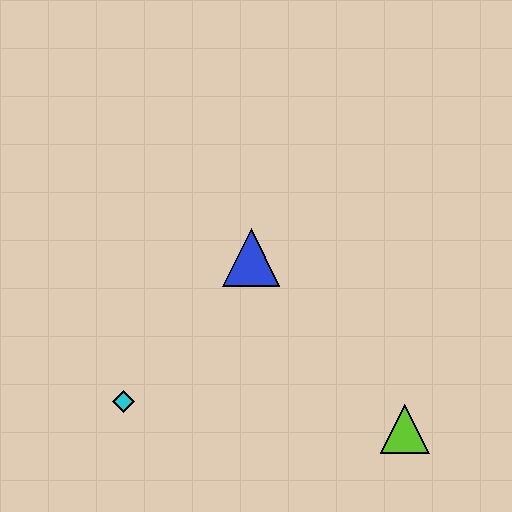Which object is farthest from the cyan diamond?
The lime triangle is farthest from the cyan diamond.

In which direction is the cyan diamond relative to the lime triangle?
The cyan diamond is to the left of the lime triangle.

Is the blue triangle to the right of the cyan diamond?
Yes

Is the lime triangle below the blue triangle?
Yes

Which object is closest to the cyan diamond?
The blue triangle is closest to the cyan diamond.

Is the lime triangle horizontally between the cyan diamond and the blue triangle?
No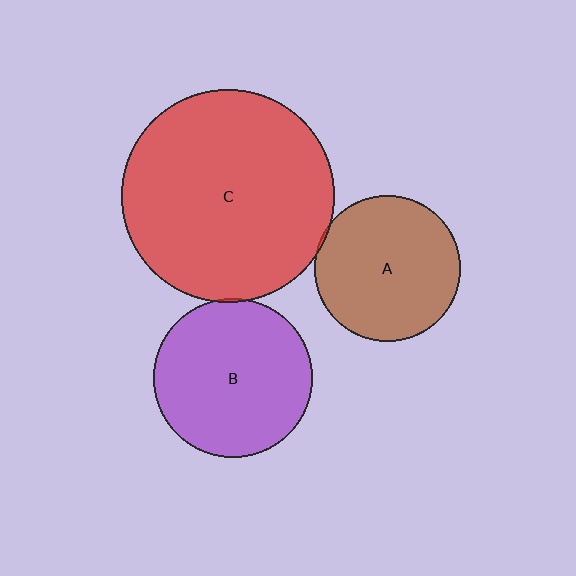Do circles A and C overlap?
Yes.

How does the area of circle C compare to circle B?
Approximately 1.8 times.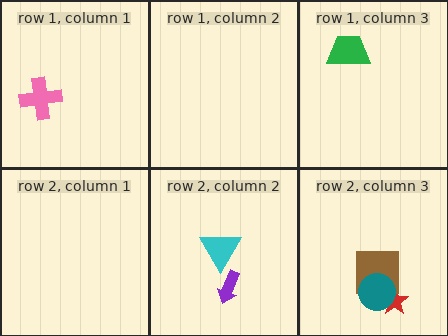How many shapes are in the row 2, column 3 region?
3.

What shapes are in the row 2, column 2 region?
The purple arrow, the cyan triangle.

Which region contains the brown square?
The row 2, column 3 region.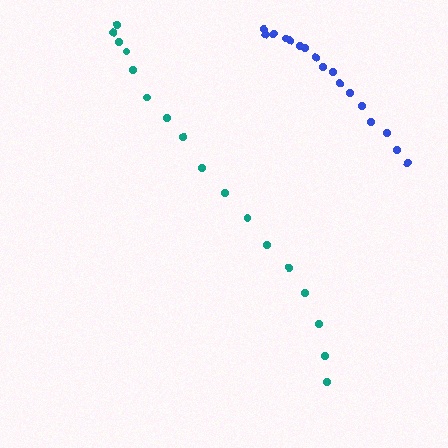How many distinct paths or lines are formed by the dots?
There are 2 distinct paths.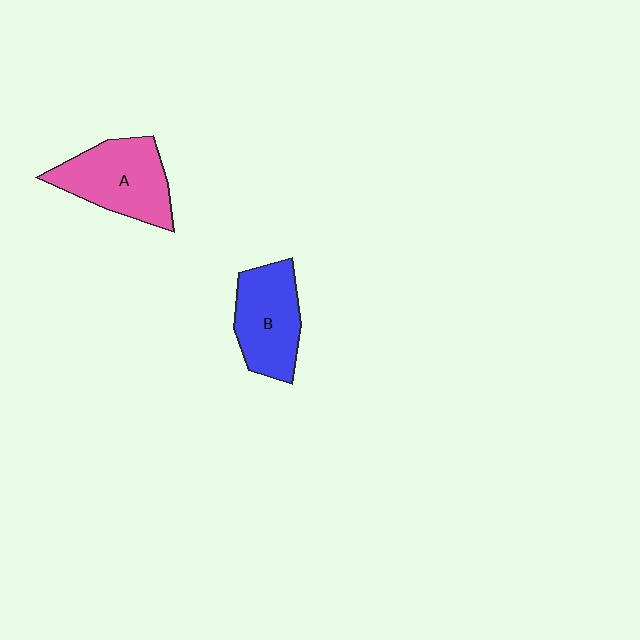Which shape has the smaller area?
Shape B (blue).